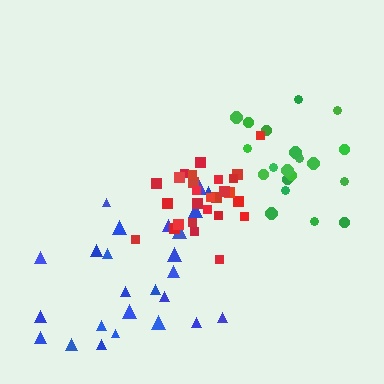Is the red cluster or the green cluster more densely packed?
Red.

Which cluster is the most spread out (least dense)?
Blue.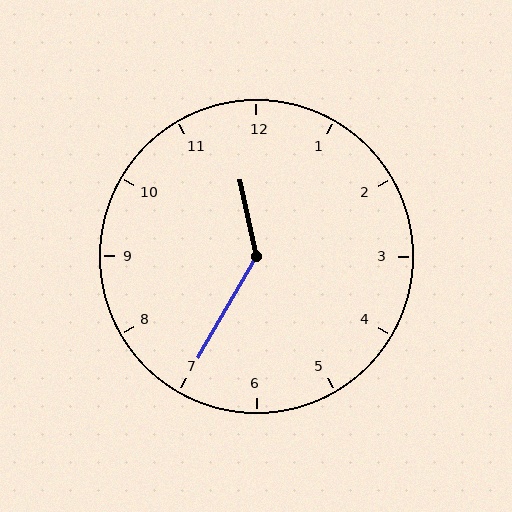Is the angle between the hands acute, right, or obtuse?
It is obtuse.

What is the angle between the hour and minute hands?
Approximately 138 degrees.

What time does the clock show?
11:35.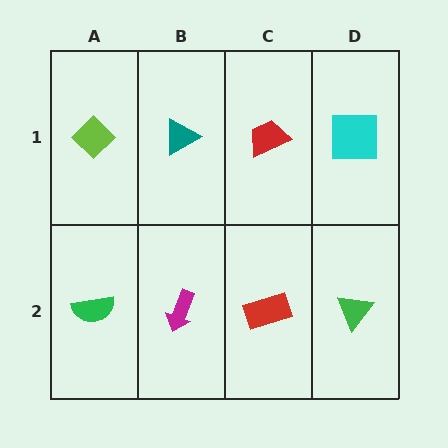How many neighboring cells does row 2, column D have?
2.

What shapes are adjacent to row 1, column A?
A green semicircle (row 2, column A), a teal triangle (row 1, column B).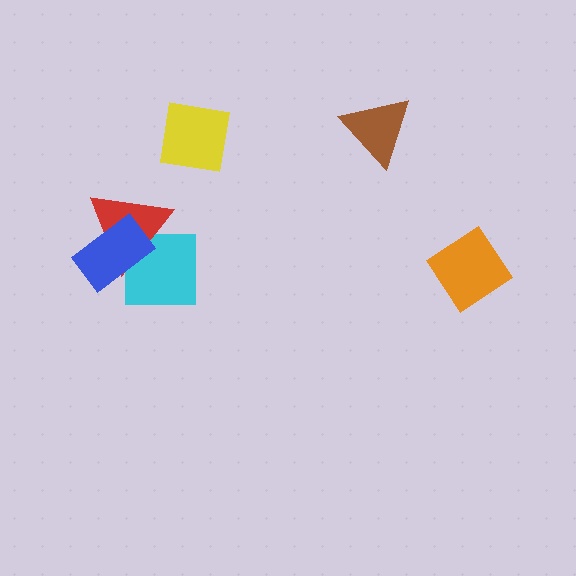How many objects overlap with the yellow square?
0 objects overlap with the yellow square.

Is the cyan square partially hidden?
Yes, it is partially covered by another shape.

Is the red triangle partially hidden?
Yes, it is partially covered by another shape.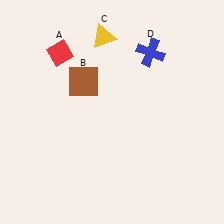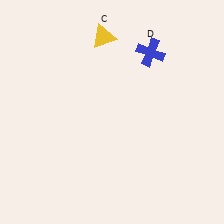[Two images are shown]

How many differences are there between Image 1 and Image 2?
There are 2 differences between the two images.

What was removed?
The red diamond (A), the brown square (B) were removed in Image 2.